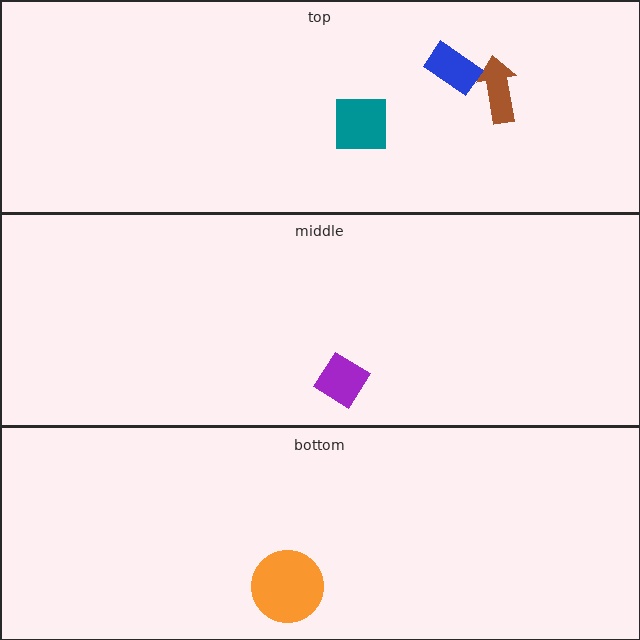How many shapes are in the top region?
3.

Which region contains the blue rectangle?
The top region.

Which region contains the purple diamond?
The middle region.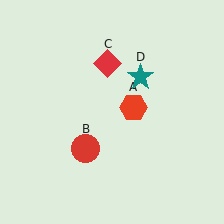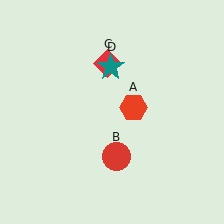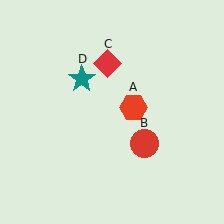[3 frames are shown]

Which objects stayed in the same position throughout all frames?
Red hexagon (object A) and red diamond (object C) remained stationary.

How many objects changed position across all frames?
2 objects changed position: red circle (object B), teal star (object D).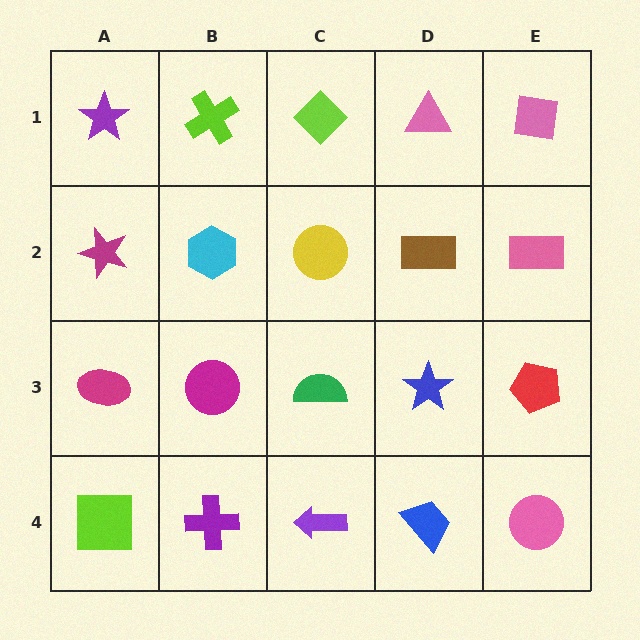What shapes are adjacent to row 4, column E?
A red pentagon (row 3, column E), a blue trapezoid (row 4, column D).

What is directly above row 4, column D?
A blue star.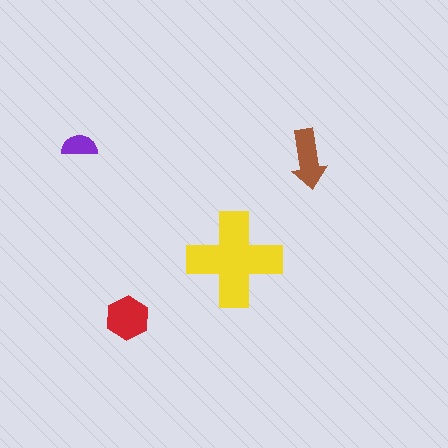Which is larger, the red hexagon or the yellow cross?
The yellow cross.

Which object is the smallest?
The purple semicircle.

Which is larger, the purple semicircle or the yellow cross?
The yellow cross.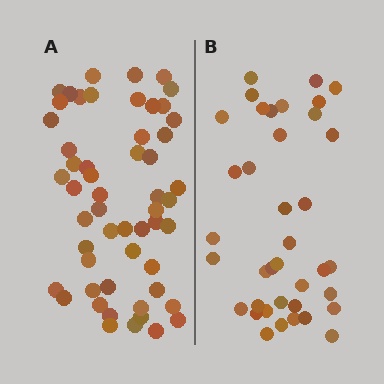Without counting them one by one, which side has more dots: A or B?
Region A (the left region) has more dots.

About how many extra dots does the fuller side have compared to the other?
Region A has approximately 15 more dots than region B.